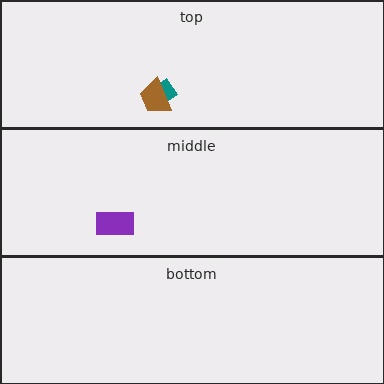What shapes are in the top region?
The teal diamond, the brown trapezoid.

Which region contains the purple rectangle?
The middle region.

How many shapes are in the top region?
2.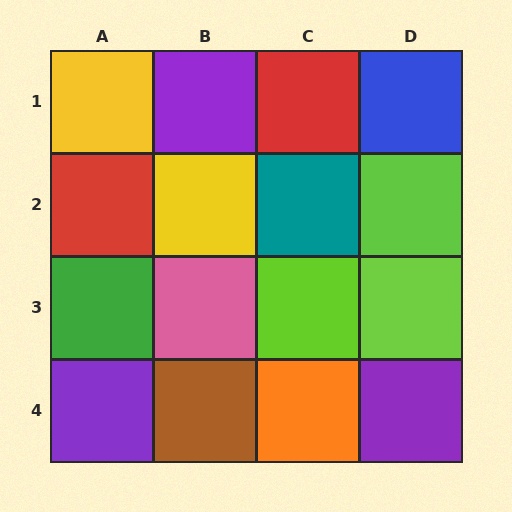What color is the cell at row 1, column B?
Purple.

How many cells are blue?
1 cell is blue.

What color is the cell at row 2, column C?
Teal.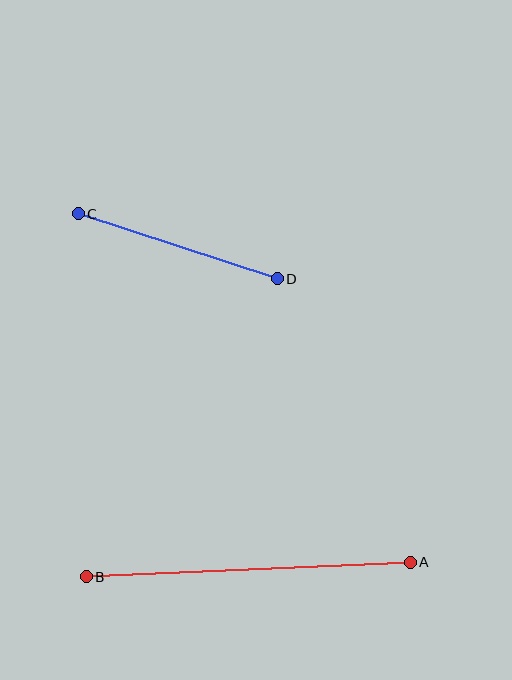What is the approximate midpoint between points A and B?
The midpoint is at approximately (248, 569) pixels.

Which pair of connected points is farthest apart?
Points A and B are farthest apart.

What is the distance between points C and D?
The distance is approximately 209 pixels.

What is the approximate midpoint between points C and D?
The midpoint is at approximately (178, 246) pixels.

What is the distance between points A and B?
The distance is approximately 324 pixels.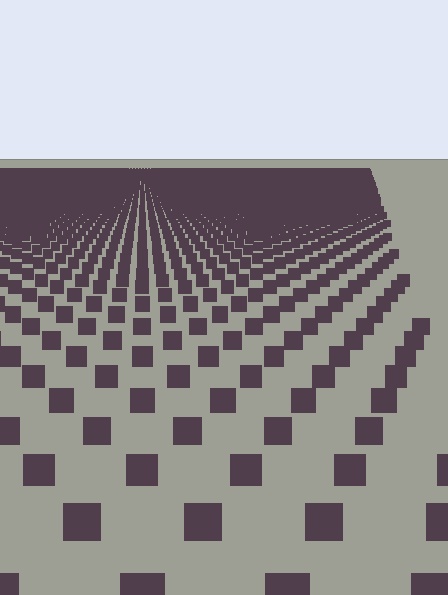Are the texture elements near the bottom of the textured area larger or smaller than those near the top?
Larger. Near the bottom, elements are closer to the viewer and appear at a bigger on-screen size.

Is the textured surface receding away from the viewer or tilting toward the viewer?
The surface is receding away from the viewer. Texture elements get smaller and denser toward the top.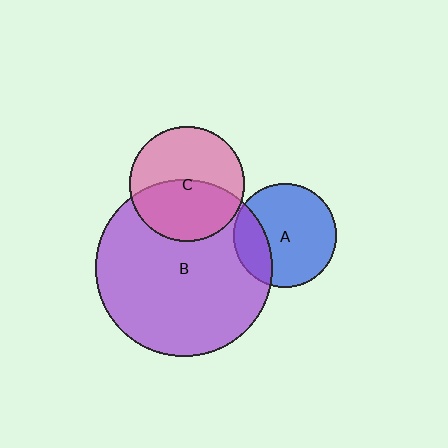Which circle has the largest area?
Circle B (purple).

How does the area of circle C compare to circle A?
Approximately 1.2 times.